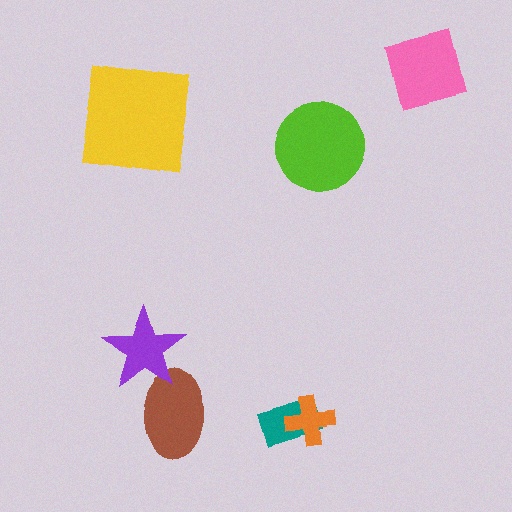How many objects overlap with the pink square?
0 objects overlap with the pink square.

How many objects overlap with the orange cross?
1 object overlaps with the orange cross.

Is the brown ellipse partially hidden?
Yes, it is partially covered by another shape.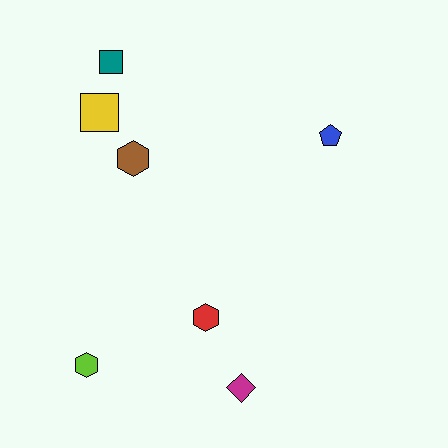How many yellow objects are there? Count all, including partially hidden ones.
There is 1 yellow object.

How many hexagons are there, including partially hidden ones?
There are 3 hexagons.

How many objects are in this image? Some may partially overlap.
There are 7 objects.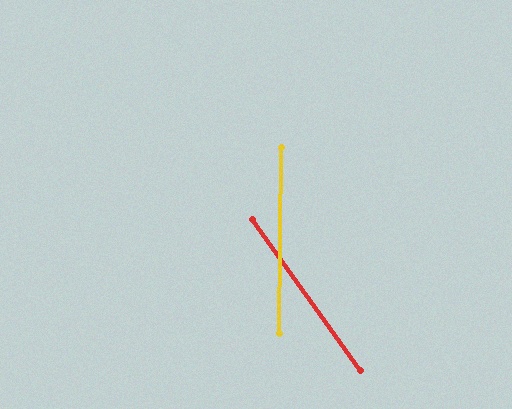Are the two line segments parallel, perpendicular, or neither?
Neither parallel nor perpendicular — they differ by about 36°.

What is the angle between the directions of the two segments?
Approximately 36 degrees.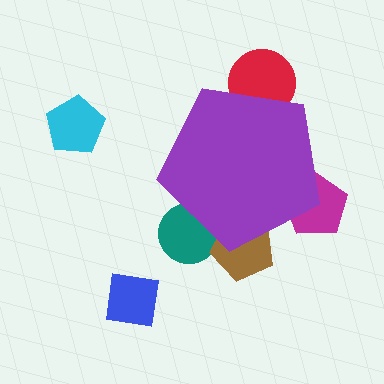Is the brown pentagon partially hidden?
Yes, the brown pentagon is partially hidden behind the purple pentagon.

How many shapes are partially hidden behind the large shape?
4 shapes are partially hidden.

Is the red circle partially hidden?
Yes, the red circle is partially hidden behind the purple pentagon.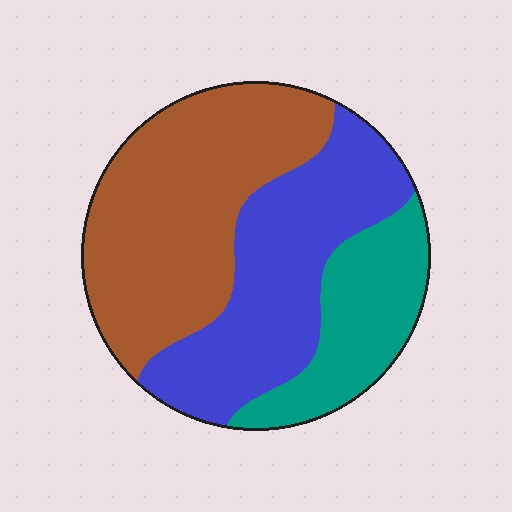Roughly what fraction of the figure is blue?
Blue covers 35% of the figure.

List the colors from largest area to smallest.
From largest to smallest: brown, blue, teal.